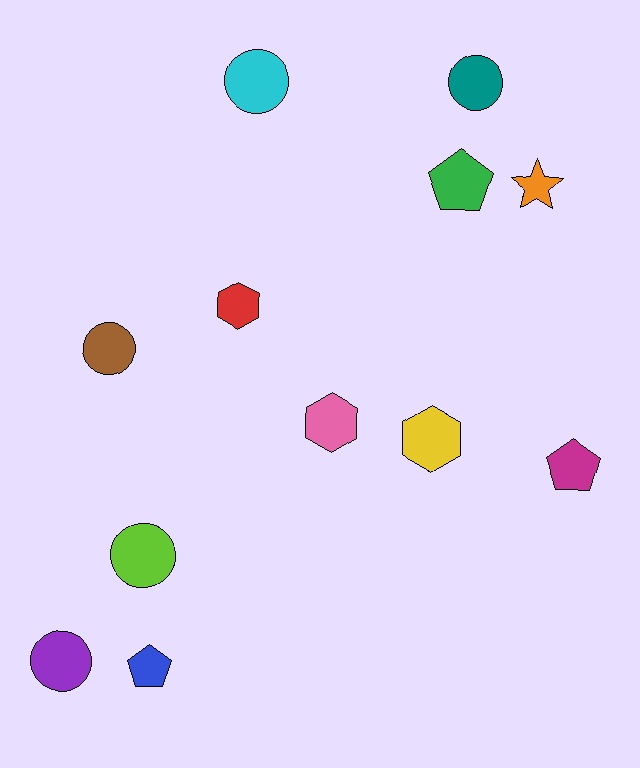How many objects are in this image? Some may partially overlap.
There are 12 objects.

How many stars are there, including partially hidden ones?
There is 1 star.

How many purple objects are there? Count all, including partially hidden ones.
There is 1 purple object.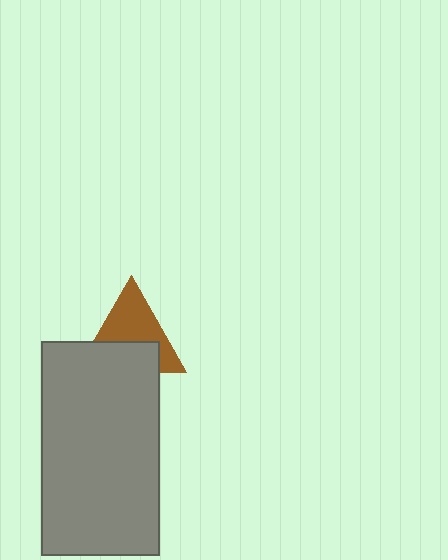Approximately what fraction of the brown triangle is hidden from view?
Roughly 43% of the brown triangle is hidden behind the gray rectangle.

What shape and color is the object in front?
The object in front is a gray rectangle.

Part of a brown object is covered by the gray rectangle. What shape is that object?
It is a triangle.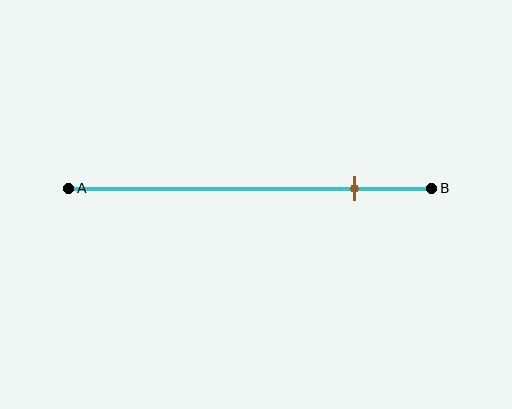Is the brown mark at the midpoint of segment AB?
No, the mark is at about 80% from A, not at the 50% midpoint.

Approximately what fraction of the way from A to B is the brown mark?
The brown mark is approximately 80% of the way from A to B.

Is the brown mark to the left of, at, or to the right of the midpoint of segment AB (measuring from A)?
The brown mark is to the right of the midpoint of segment AB.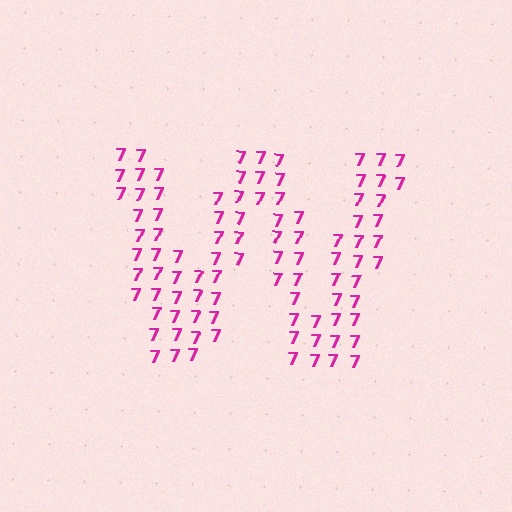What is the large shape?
The large shape is the letter W.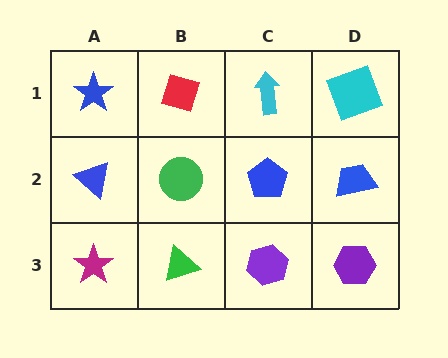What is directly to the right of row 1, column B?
A cyan arrow.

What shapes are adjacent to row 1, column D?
A blue trapezoid (row 2, column D), a cyan arrow (row 1, column C).